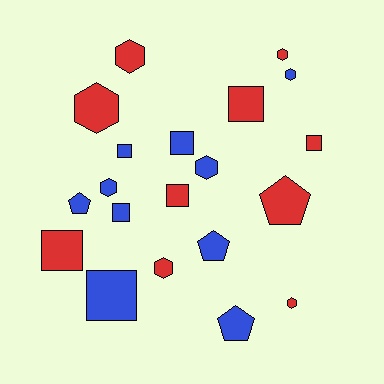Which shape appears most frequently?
Hexagon, with 8 objects.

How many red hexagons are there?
There are 5 red hexagons.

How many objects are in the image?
There are 20 objects.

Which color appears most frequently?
Red, with 10 objects.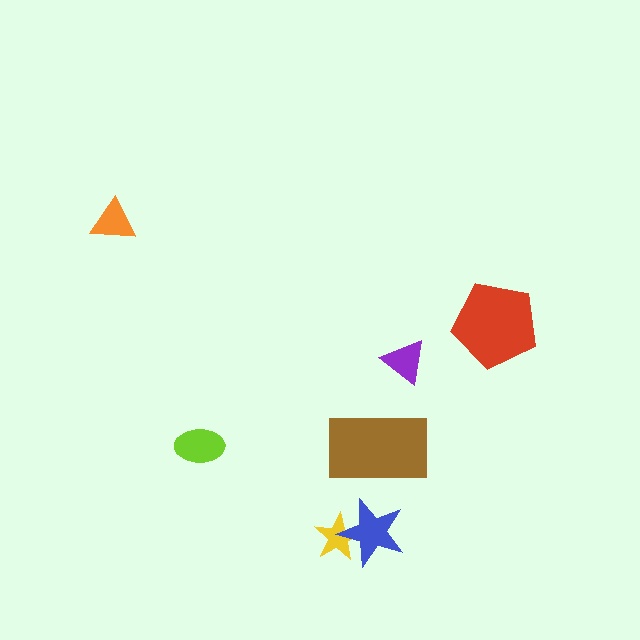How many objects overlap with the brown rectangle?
0 objects overlap with the brown rectangle.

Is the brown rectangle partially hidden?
No, no other shape covers it.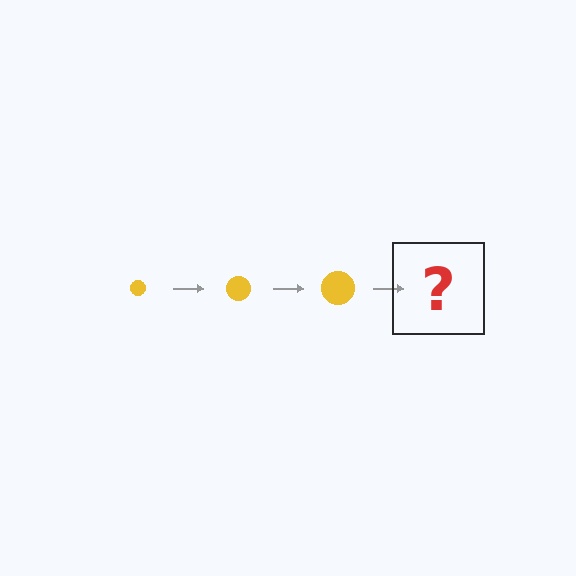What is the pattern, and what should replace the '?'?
The pattern is that the circle gets progressively larger each step. The '?' should be a yellow circle, larger than the previous one.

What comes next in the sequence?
The next element should be a yellow circle, larger than the previous one.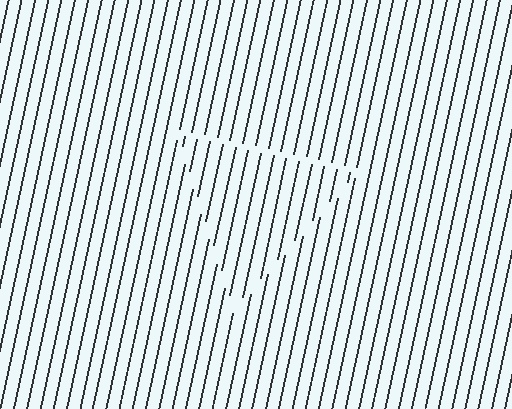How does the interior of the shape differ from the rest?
The interior of the shape contains the same grating, shifted by half a period — the contour is defined by the phase discontinuity where line-ends from the inner and outer gratings abut.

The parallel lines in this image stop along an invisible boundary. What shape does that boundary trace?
An illusory triangle. The interior of the shape contains the same grating, shifted by half a period — the contour is defined by the phase discontinuity where line-ends from the inner and outer gratings abut.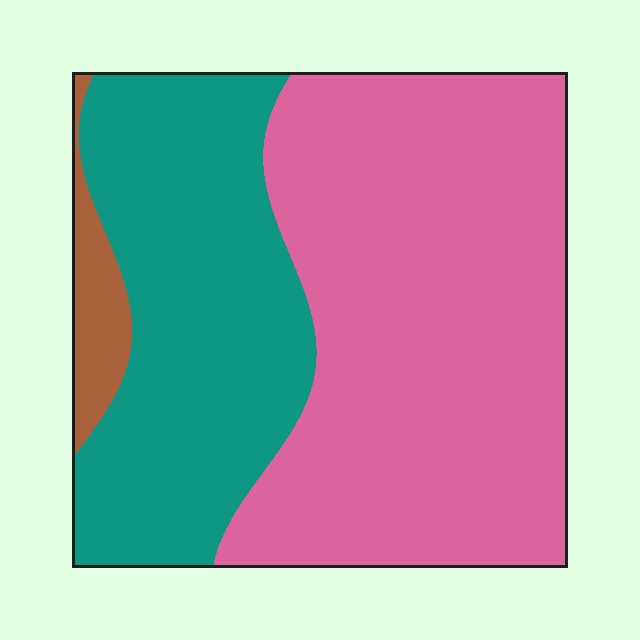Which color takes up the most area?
Pink, at roughly 60%.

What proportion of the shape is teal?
Teal covers about 35% of the shape.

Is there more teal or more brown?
Teal.